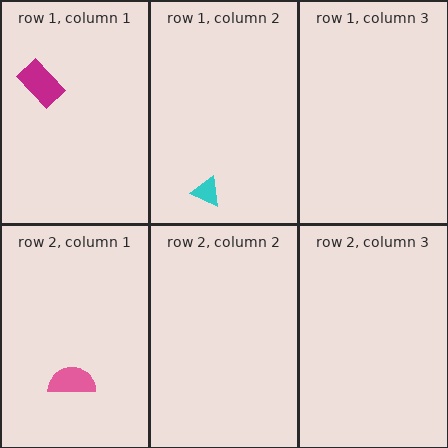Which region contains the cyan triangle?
The row 1, column 2 region.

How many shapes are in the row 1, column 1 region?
1.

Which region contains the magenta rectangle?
The row 1, column 1 region.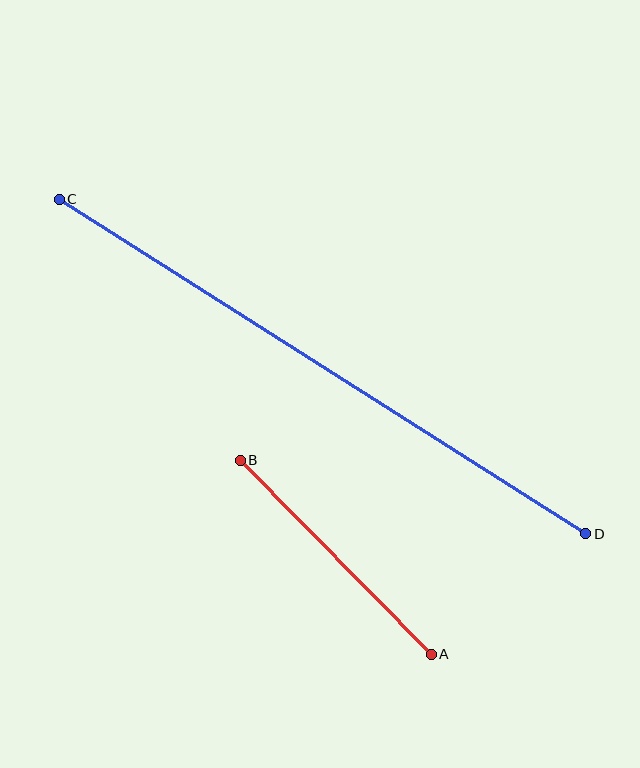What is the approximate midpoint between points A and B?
The midpoint is at approximately (336, 557) pixels.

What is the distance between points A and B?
The distance is approximately 272 pixels.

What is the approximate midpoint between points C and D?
The midpoint is at approximately (323, 367) pixels.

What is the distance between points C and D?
The distance is approximately 624 pixels.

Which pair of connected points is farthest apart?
Points C and D are farthest apart.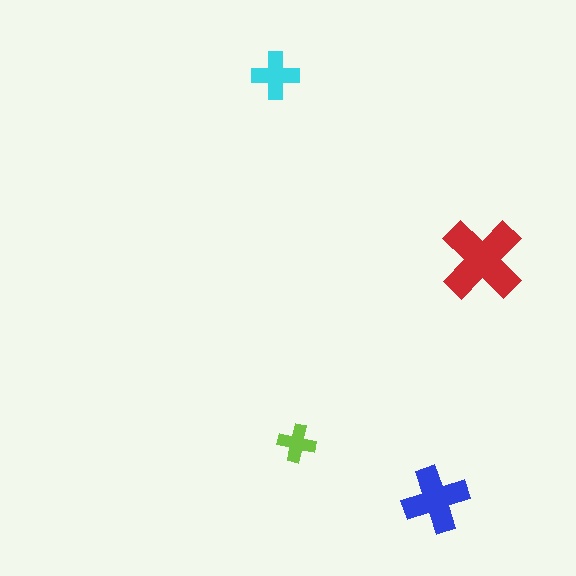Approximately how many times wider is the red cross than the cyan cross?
About 2 times wider.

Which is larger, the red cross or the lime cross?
The red one.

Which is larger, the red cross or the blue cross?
The red one.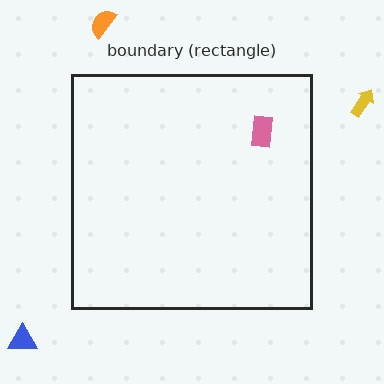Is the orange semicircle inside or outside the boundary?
Outside.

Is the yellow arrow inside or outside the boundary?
Outside.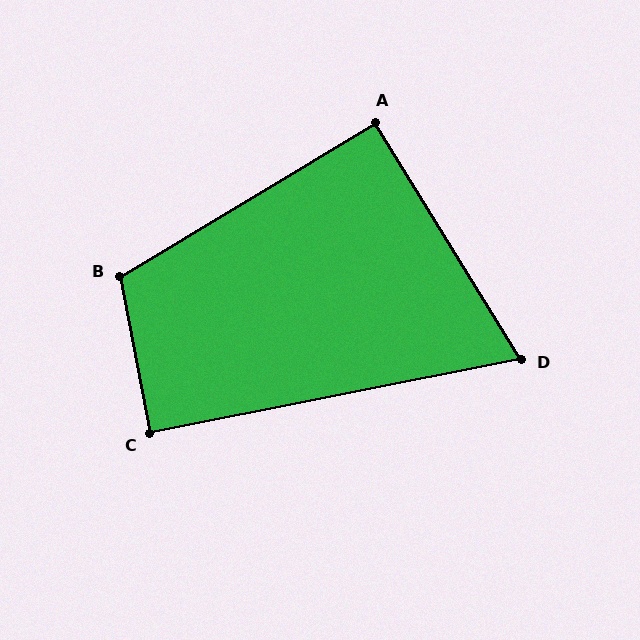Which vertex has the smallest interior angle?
D, at approximately 70 degrees.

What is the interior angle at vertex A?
Approximately 91 degrees (approximately right).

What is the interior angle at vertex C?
Approximately 89 degrees (approximately right).